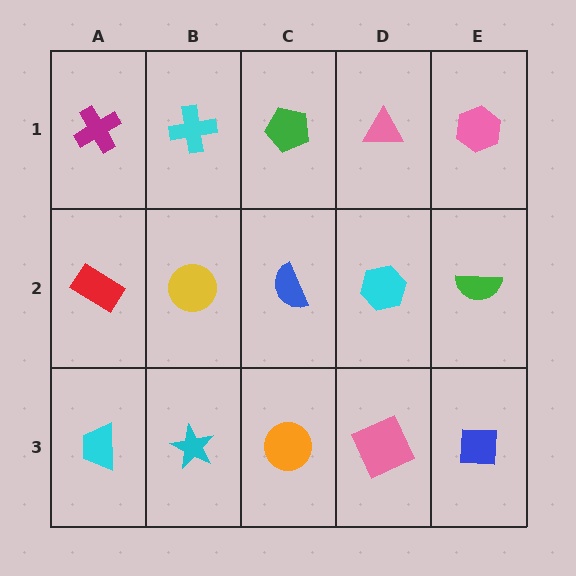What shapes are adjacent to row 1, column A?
A red rectangle (row 2, column A), a cyan cross (row 1, column B).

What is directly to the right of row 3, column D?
A blue square.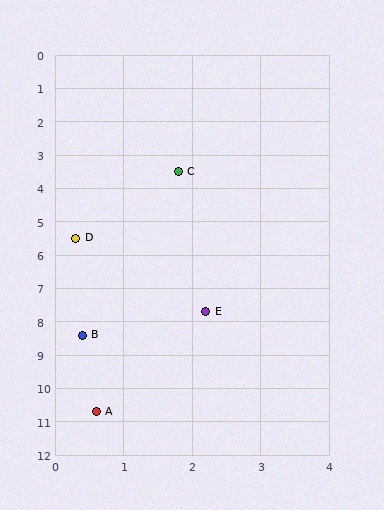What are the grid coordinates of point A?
Point A is at approximately (0.6, 10.7).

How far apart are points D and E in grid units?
Points D and E are about 2.9 grid units apart.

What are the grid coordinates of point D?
Point D is at approximately (0.3, 5.5).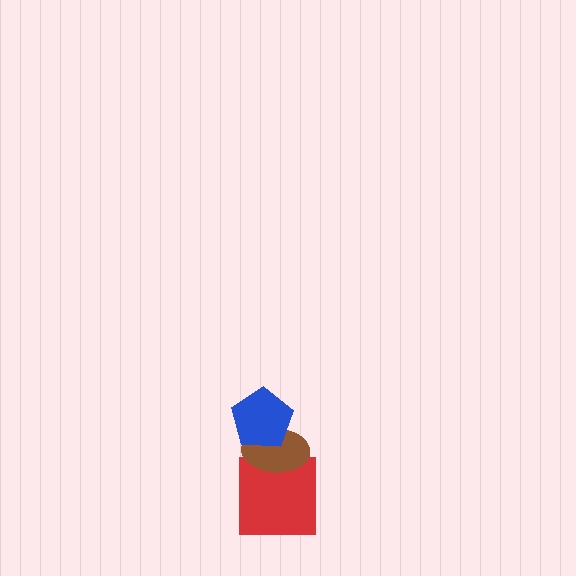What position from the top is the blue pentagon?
The blue pentagon is 1st from the top.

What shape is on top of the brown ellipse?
The blue pentagon is on top of the brown ellipse.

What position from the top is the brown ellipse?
The brown ellipse is 2nd from the top.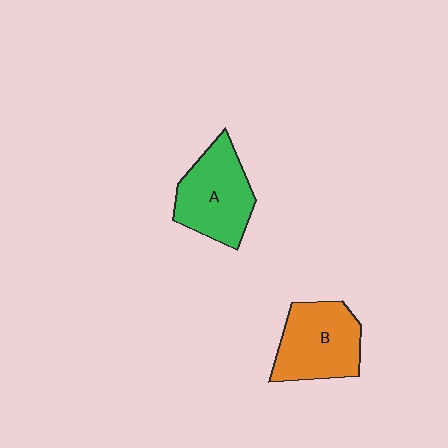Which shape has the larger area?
Shape B (orange).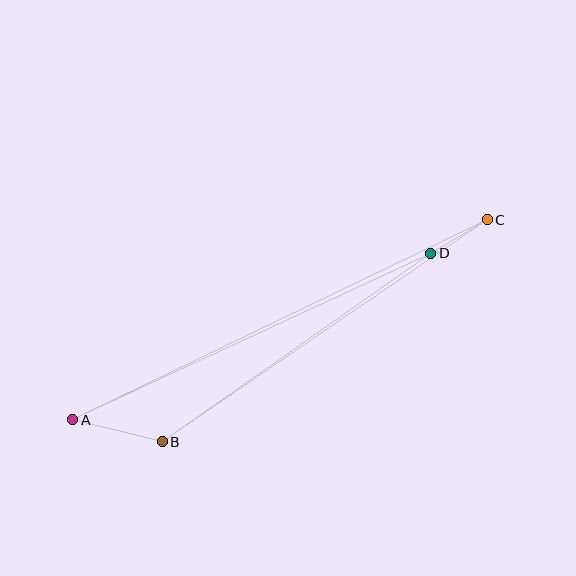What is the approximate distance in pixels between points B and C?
The distance between B and C is approximately 394 pixels.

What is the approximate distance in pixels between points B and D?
The distance between B and D is approximately 328 pixels.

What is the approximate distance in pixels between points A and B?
The distance between A and B is approximately 92 pixels.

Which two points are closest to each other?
Points C and D are closest to each other.